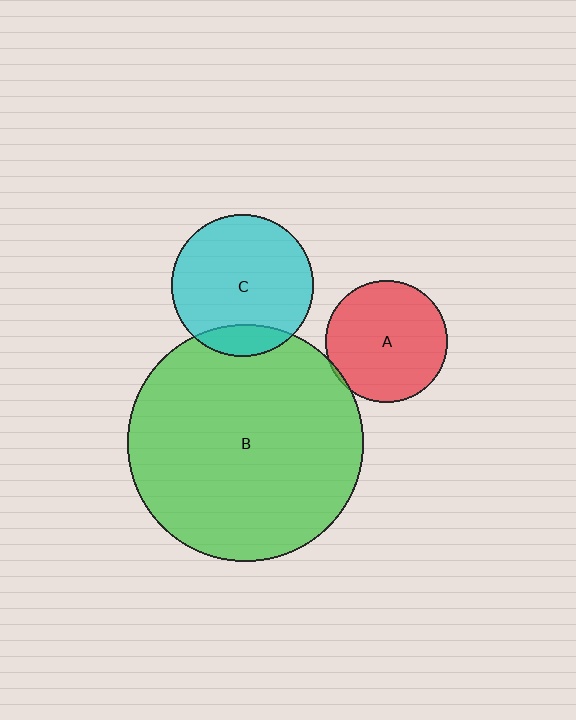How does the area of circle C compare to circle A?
Approximately 1.4 times.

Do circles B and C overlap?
Yes.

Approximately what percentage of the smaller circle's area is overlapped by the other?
Approximately 15%.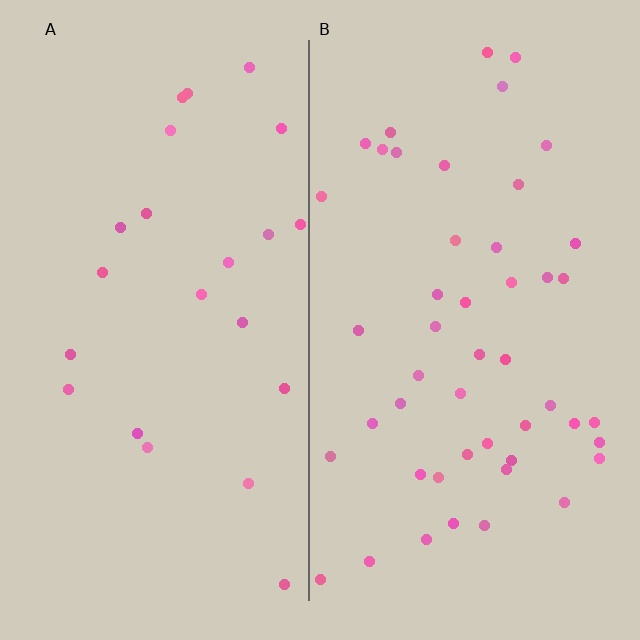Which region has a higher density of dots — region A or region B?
B (the right).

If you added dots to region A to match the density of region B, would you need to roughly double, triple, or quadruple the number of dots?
Approximately double.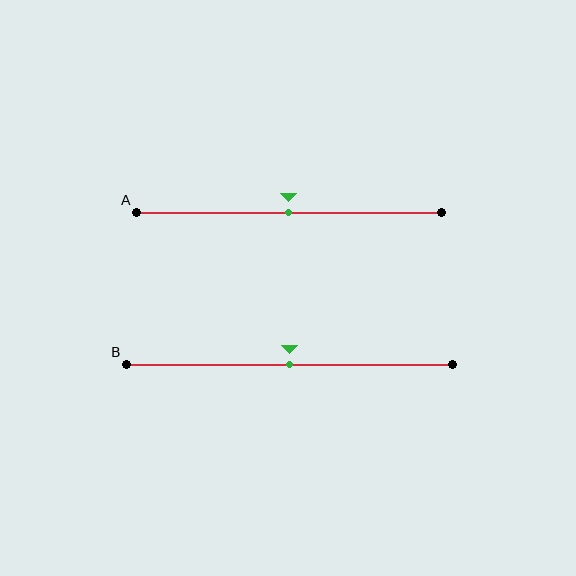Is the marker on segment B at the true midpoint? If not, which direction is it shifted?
Yes, the marker on segment B is at the true midpoint.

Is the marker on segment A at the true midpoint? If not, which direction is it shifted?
Yes, the marker on segment A is at the true midpoint.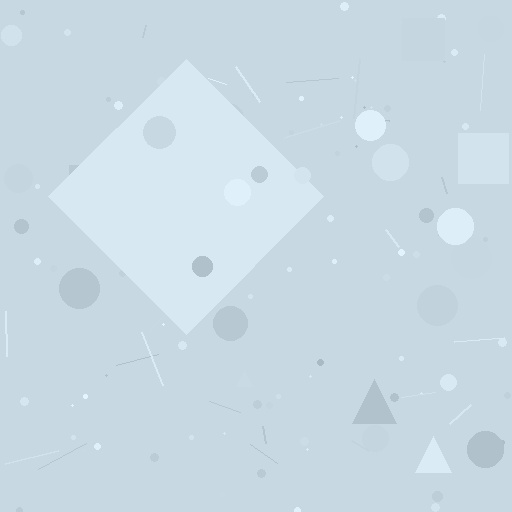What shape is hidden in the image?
A diamond is hidden in the image.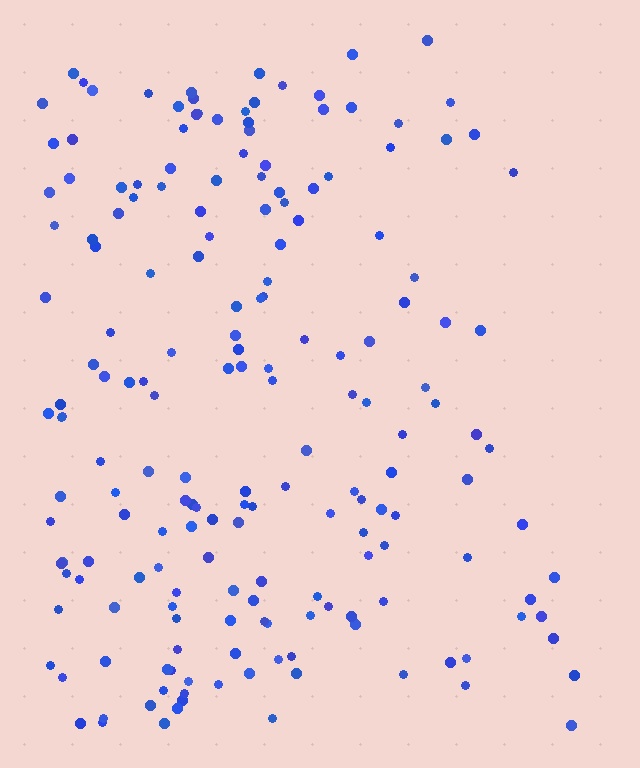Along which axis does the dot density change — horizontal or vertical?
Horizontal.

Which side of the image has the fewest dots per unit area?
The right.